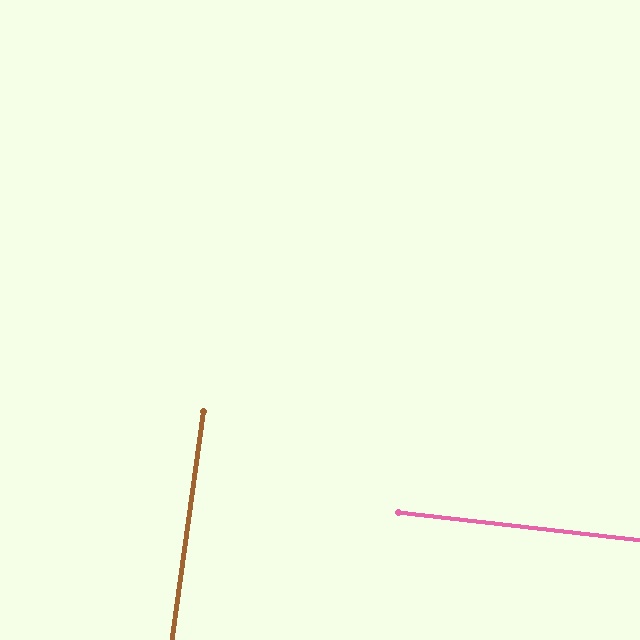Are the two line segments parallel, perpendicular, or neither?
Perpendicular — they meet at approximately 89°.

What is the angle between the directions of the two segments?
Approximately 89 degrees.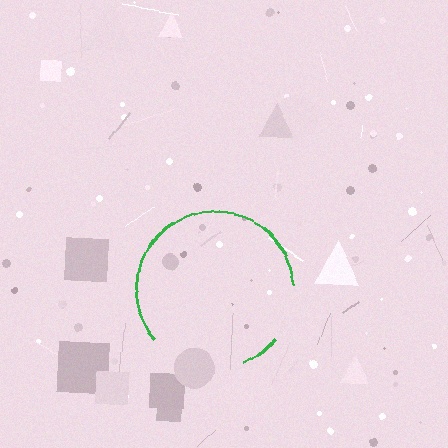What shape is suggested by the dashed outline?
The dashed outline suggests a circle.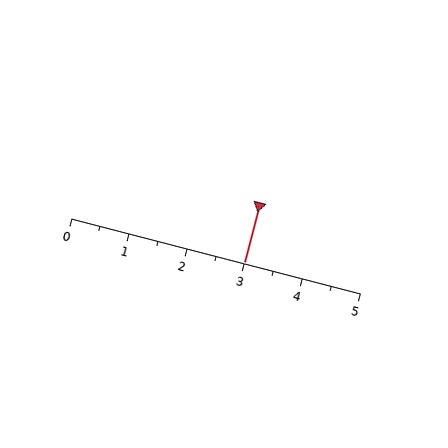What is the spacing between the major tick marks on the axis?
The major ticks are spaced 1 apart.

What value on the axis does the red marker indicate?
The marker indicates approximately 3.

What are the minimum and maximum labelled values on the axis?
The axis runs from 0 to 5.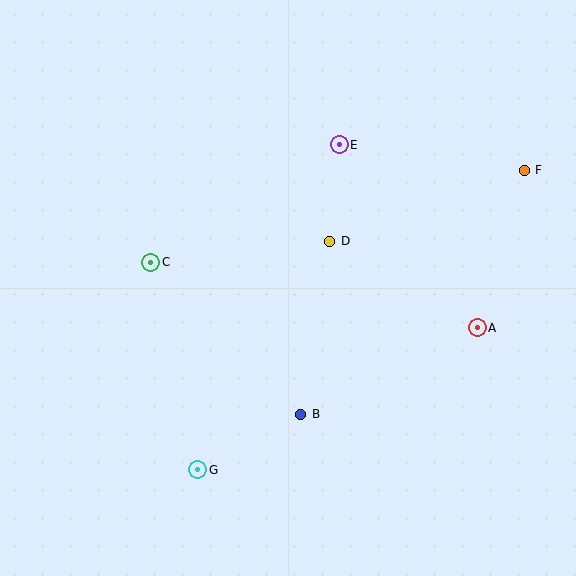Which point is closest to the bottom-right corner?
Point A is closest to the bottom-right corner.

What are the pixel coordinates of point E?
Point E is at (339, 145).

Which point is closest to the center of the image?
Point D at (330, 241) is closest to the center.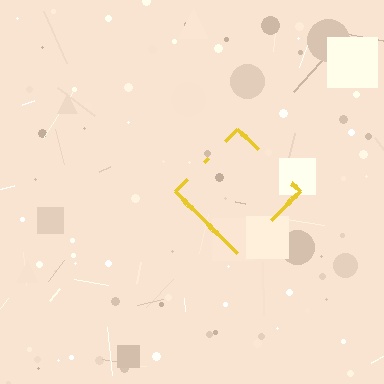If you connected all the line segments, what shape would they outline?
They would outline a diamond.